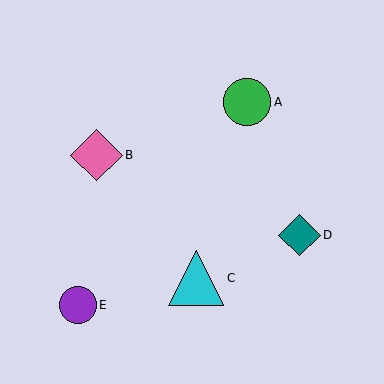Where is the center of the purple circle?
The center of the purple circle is at (78, 305).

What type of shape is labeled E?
Shape E is a purple circle.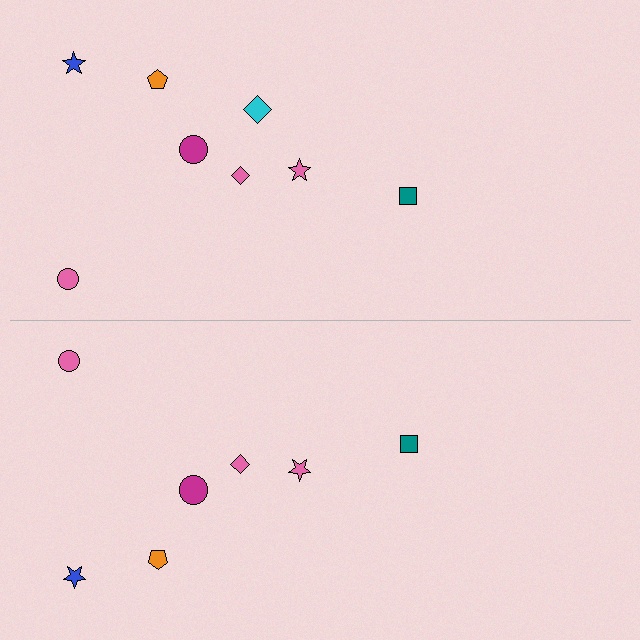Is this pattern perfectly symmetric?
No, the pattern is not perfectly symmetric. A cyan diamond is missing from the bottom side.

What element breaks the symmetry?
A cyan diamond is missing from the bottom side.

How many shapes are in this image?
There are 15 shapes in this image.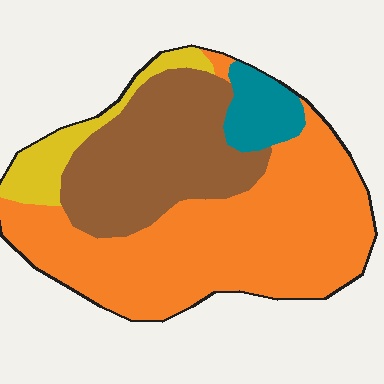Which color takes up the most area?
Orange, at roughly 55%.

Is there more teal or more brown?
Brown.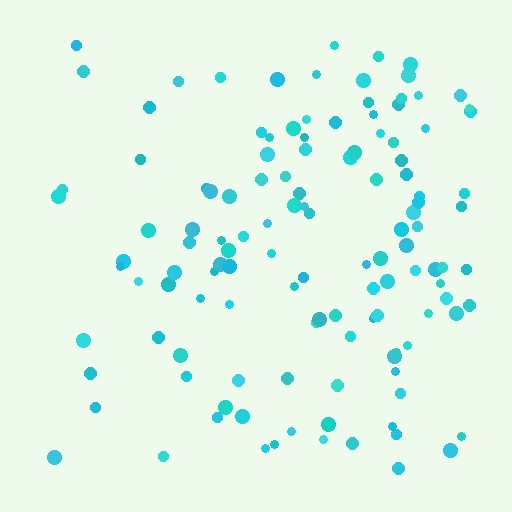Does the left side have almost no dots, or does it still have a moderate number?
Still a moderate number, just noticeably fewer than the right.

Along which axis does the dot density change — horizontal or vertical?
Horizontal.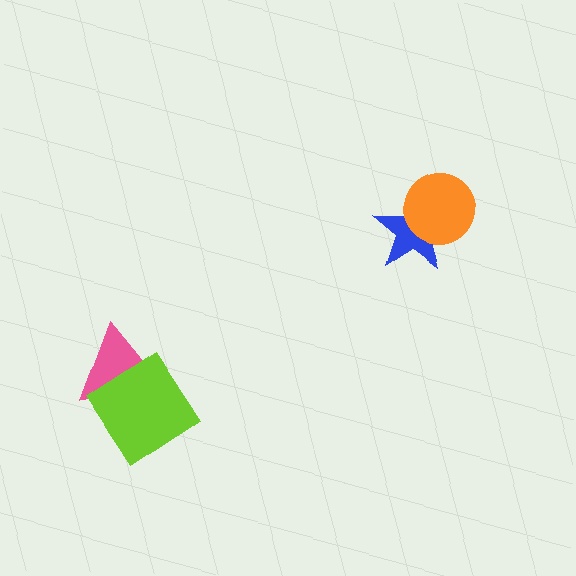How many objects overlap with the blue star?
1 object overlaps with the blue star.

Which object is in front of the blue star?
The orange circle is in front of the blue star.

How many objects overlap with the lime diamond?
1 object overlaps with the lime diamond.